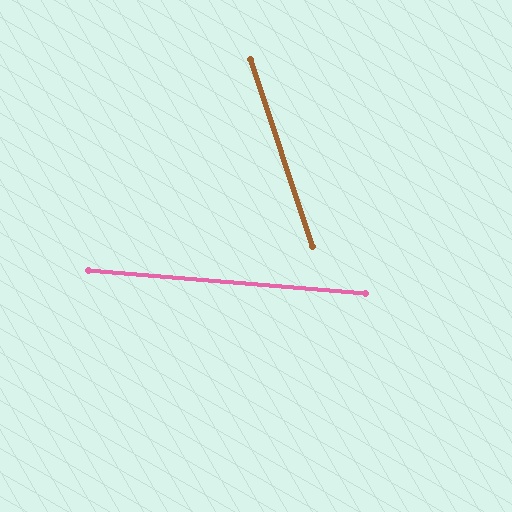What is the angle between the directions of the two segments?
Approximately 67 degrees.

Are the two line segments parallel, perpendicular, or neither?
Neither parallel nor perpendicular — they differ by about 67°.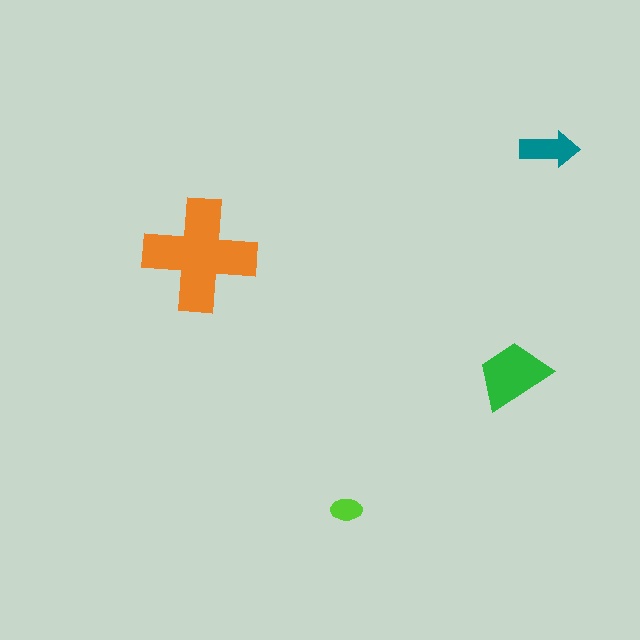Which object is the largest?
The orange cross.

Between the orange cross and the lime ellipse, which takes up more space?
The orange cross.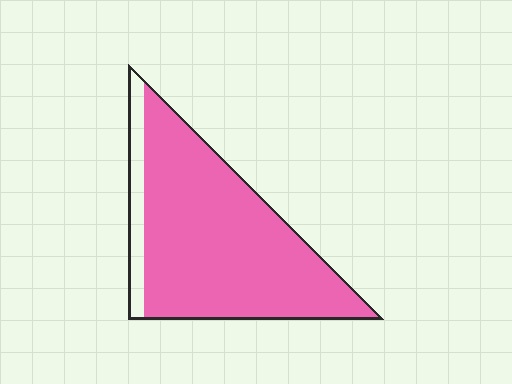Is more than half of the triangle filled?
Yes.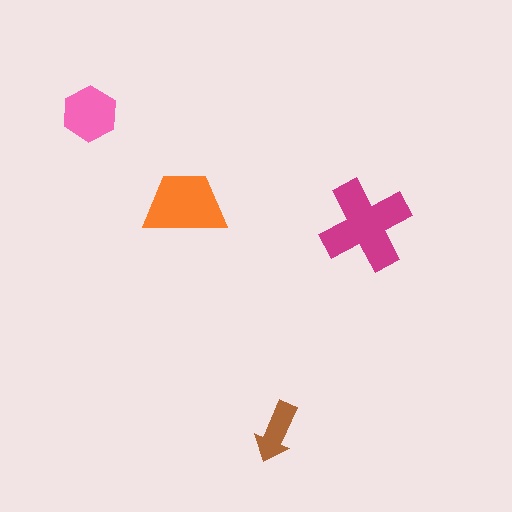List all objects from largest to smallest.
The magenta cross, the orange trapezoid, the pink hexagon, the brown arrow.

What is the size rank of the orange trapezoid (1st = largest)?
2nd.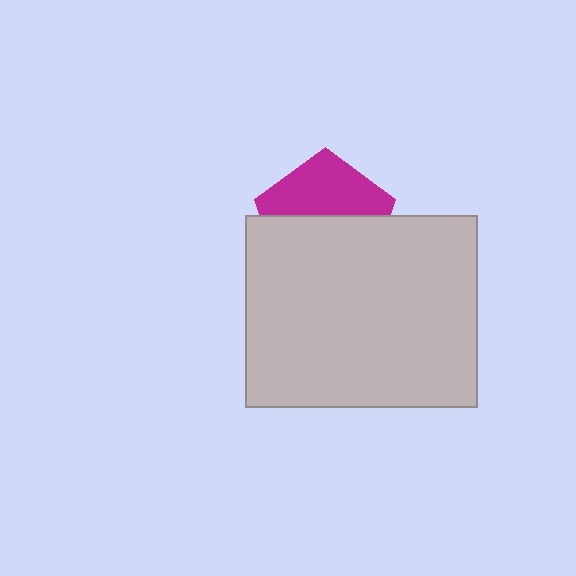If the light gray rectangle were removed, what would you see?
You would see the complete magenta pentagon.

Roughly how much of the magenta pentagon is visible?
A small part of it is visible (roughly 44%).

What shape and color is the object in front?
The object in front is a light gray rectangle.